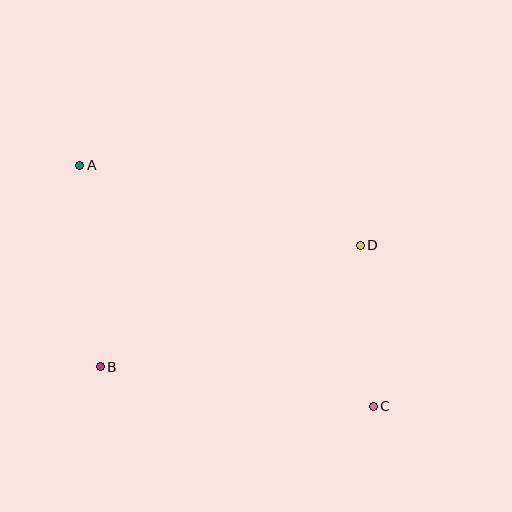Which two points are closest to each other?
Points C and D are closest to each other.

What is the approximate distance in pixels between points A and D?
The distance between A and D is approximately 292 pixels.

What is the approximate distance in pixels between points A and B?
The distance between A and B is approximately 203 pixels.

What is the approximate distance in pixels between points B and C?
The distance between B and C is approximately 276 pixels.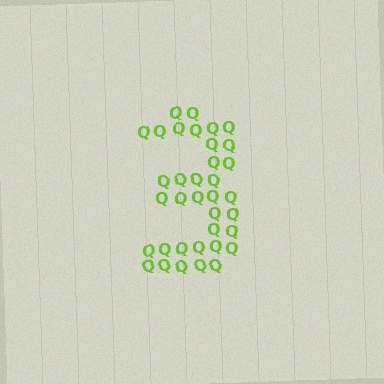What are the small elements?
The small elements are letter Q's.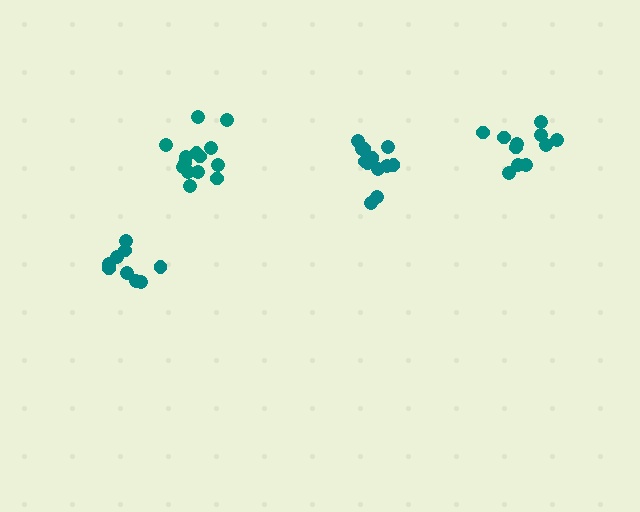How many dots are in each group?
Group 1: 14 dots, Group 2: 9 dots, Group 3: 12 dots, Group 4: 11 dots (46 total).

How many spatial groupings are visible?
There are 4 spatial groupings.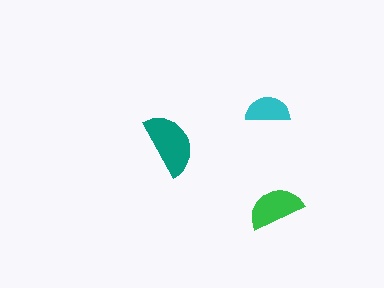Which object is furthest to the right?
The green semicircle is rightmost.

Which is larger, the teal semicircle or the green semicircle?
The teal one.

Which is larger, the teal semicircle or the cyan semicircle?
The teal one.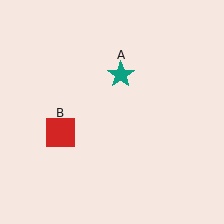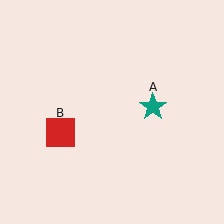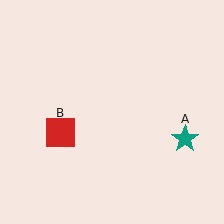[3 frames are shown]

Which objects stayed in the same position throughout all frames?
Red square (object B) remained stationary.